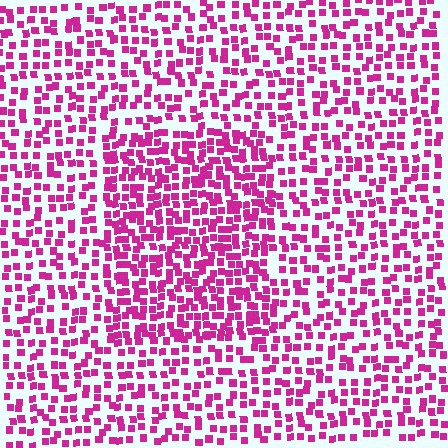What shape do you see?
I see a rectangle.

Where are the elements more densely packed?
The elements are more densely packed inside the rectangle boundary.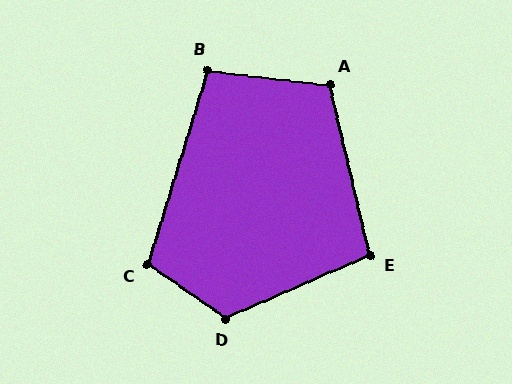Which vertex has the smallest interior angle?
B, at approximately 101 degrees.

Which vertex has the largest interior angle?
D, at approximately 121 degrees.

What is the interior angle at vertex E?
Approximately 101 degrees (obtuse).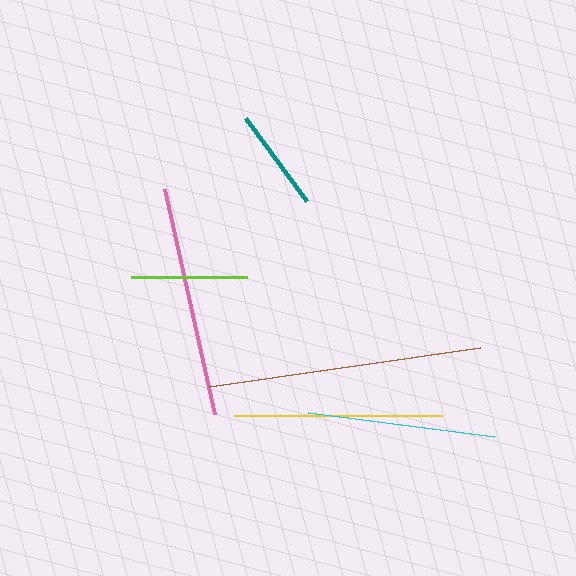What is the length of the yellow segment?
The yellow segment is approximately 208 pixels long.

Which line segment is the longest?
The brown line is the longest at approximately 274 pixels.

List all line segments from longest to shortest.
From longest to shortest: brown, pink, yellow, cyan, lime, teal.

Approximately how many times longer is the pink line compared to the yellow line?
The pink line is approximately 1.1 times the length of the yellow line.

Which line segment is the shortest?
The teal line is the shortest at approximately 103 pixels.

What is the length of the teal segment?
The teal segment is approximately 103 pixels long.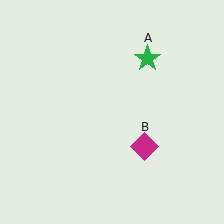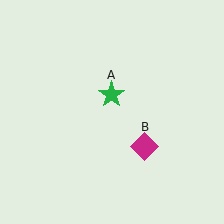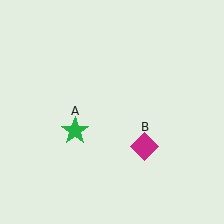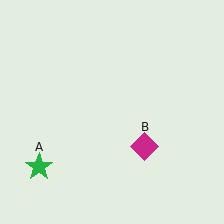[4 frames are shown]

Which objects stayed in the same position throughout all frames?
Magenta diamond (object B) remained stationary.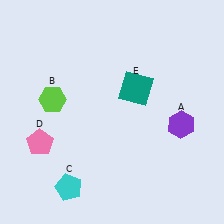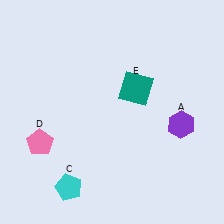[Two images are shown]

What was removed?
The lime hexagon (B) was removed in Image 2.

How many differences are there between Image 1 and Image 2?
There is 1 difference between the two images.